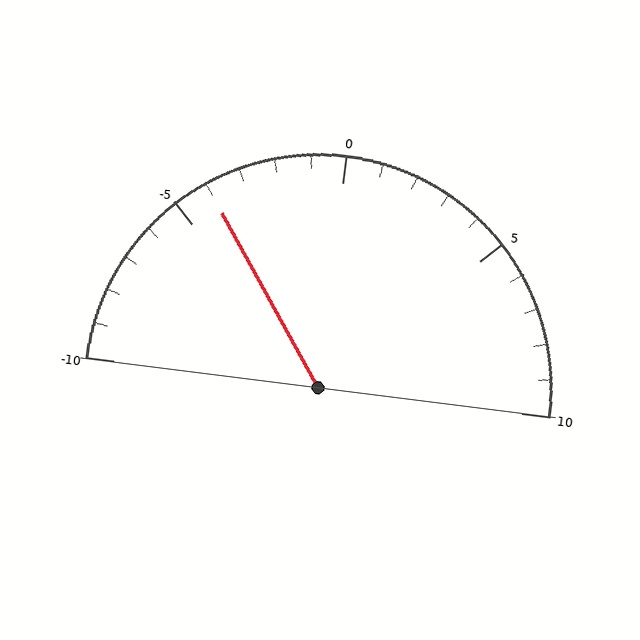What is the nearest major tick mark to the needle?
The nearest major tick mark is -5.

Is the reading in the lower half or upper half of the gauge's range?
The reading is in the lower half of the range (-10 to 10).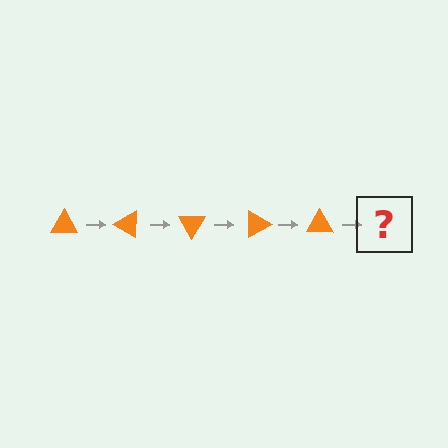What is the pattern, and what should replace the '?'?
The pattern is that the triangle rotates 30 degrees each step. The '?' should be an orange triangle rotated 150 degrees.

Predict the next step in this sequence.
The next step is an orange triangle rotated 150 degrees.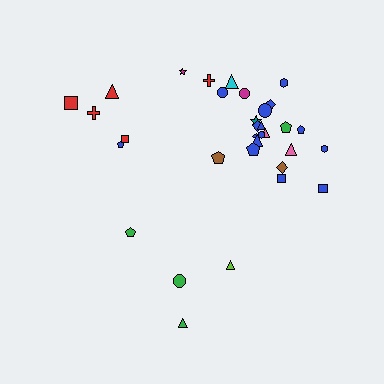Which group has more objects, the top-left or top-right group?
The top-right group.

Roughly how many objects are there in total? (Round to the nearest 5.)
Roughly 35 objects in total.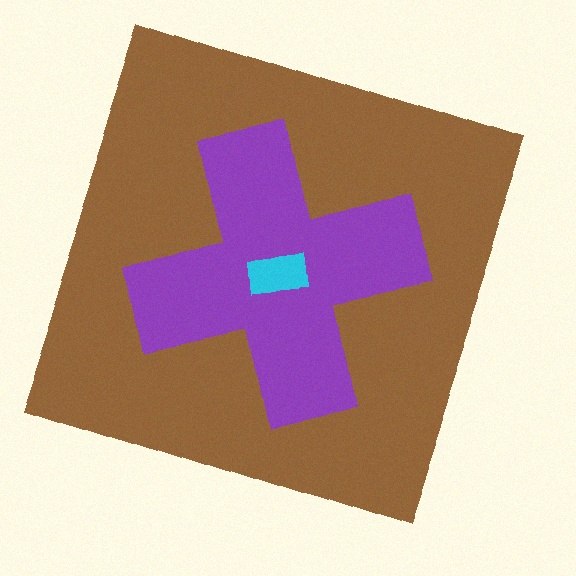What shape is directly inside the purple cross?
The cyan rectangle.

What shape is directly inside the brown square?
The purple cross.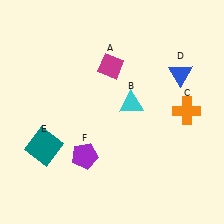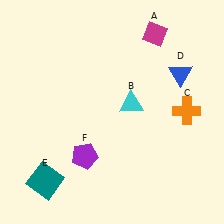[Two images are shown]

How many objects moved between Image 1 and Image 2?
2 objects moved between the two images.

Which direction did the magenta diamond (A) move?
The magenta diamond (A) moved right.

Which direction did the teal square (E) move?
The teal square (E) moved down.